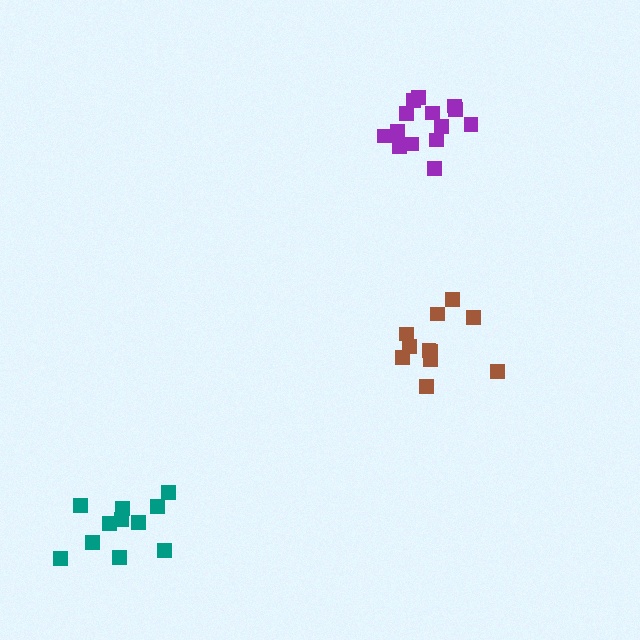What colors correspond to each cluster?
The clusters are colored: purple, teal, brown.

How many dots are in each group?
Group 1: 14 dots, Group 2: 11 dots, Group 3: 11 dots (36 total).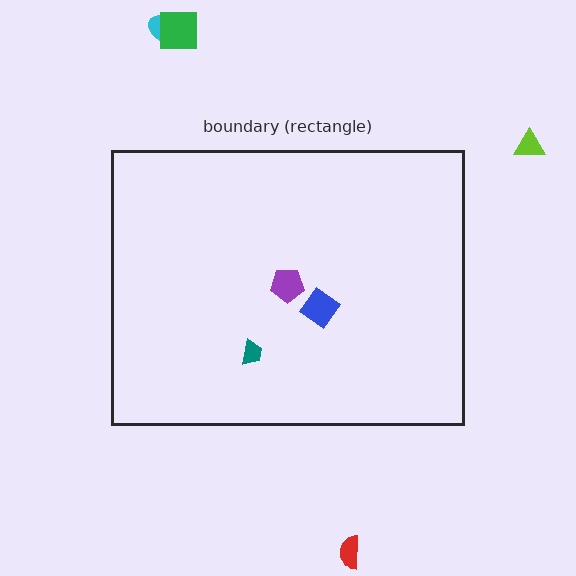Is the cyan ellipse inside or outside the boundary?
Outside.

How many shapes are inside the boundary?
3 inside, 4 outside.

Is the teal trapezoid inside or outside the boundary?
Inside.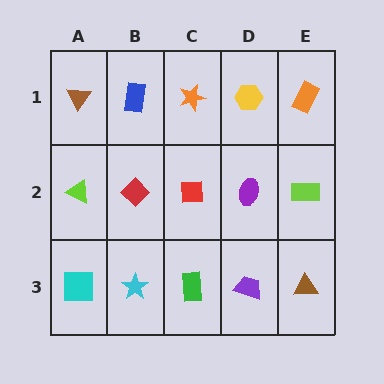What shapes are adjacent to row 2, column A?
A brown triangle (row 1, column A), a cyan square (row 3, column A), a red diamond (row 2, column B).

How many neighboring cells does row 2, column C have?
4.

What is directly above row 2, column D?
A yellow hexagon.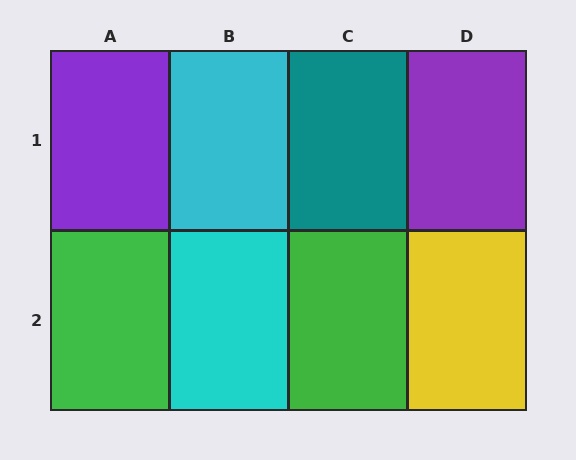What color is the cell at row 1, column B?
Cyan.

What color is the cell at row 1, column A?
Purple.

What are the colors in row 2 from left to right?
Green, cyan, green, yellow.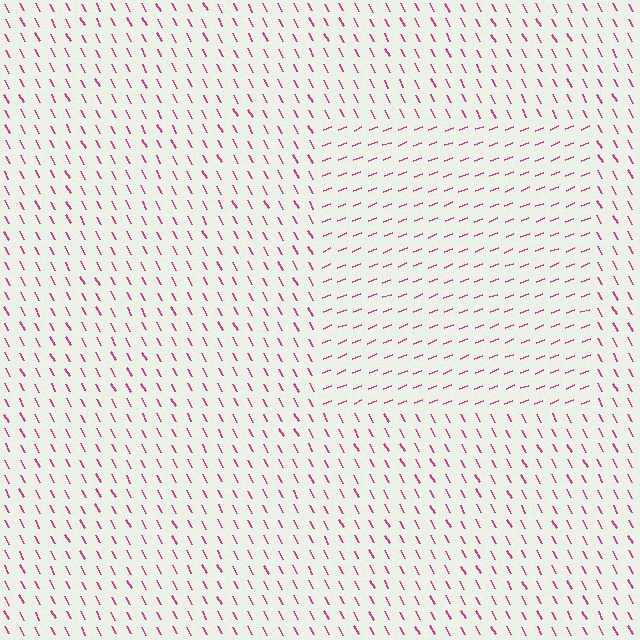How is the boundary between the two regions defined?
The boundary is defined purely by a change in line orientation (approximately 84 degrees difference). All lines are the same color and thickness.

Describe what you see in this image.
The image is filled with small magenta line segments. A rectangle region in the image has lines oriented differently from the surrounding lines, creating a visible texture boundary.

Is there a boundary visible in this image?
Yes, there is a texture boundary formed by a change in line orientation.